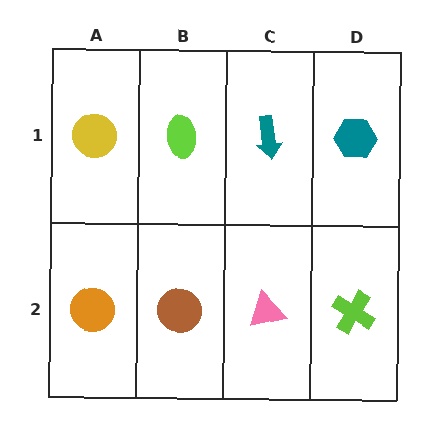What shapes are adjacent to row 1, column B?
A brown circle (row 2, column B), a yellow circle (row 1, column A), a teal arrow (row 1, column C).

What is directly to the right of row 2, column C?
A lime cross.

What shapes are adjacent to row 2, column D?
A teal hexagon (row 1, column D), a pink triangle (row 2, column C).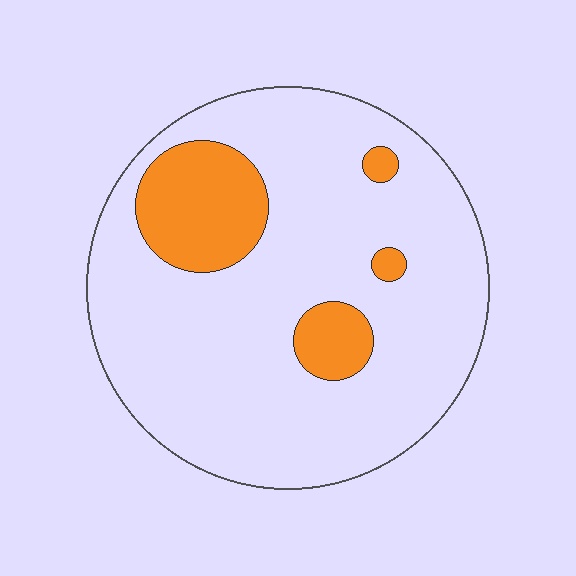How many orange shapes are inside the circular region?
4.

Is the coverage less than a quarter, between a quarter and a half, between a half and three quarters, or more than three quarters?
Less than a quarter.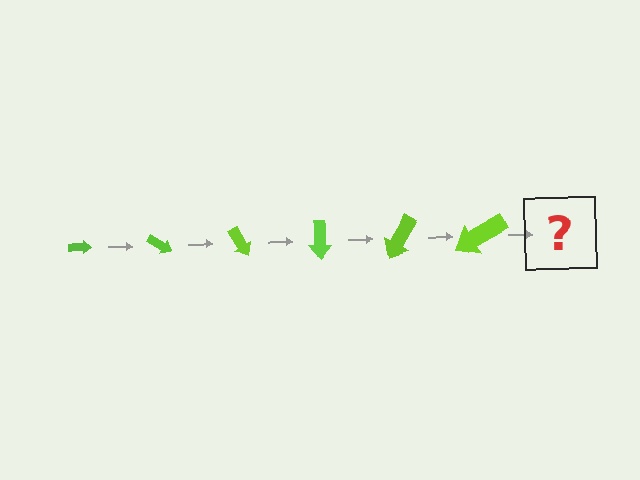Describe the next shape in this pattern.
It should be an arrow, larger than the previous one and rotated 180 degrees from the start.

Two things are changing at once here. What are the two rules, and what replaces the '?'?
The two rules are that the arrow grows larger each step and it rotates 30 degrees each step. The '?' should be an arrow, larger than the previous one and rotated 180 degrees from the start.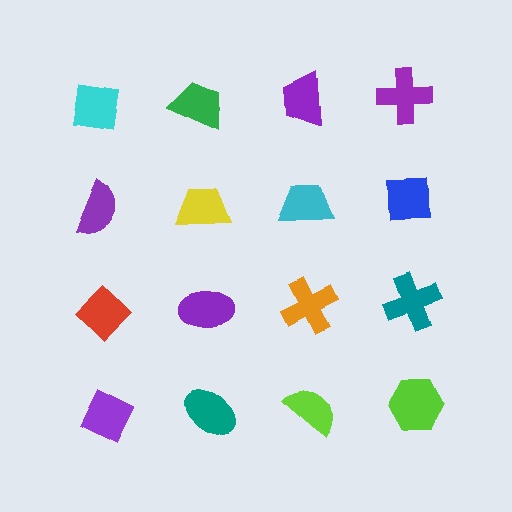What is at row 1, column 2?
A green trapezoid.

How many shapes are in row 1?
4 shapes.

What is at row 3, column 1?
A red diamond.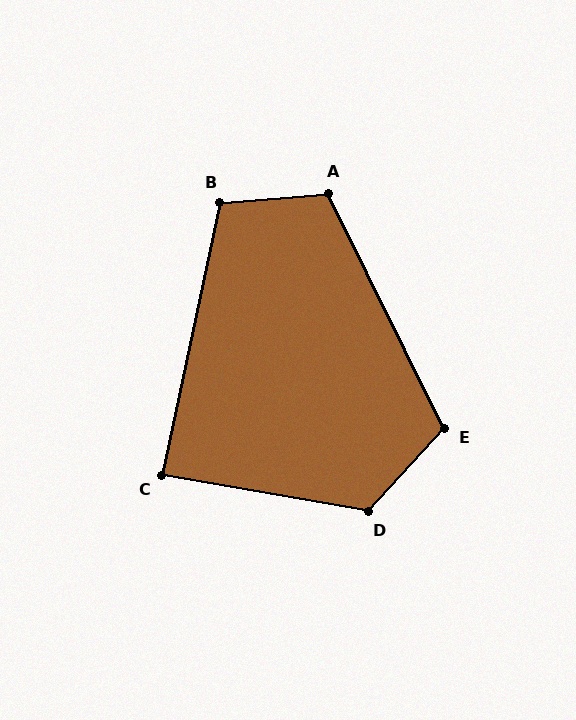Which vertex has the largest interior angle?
D, at approximately 123 degrees.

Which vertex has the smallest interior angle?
C, at approximately 88 degrees.